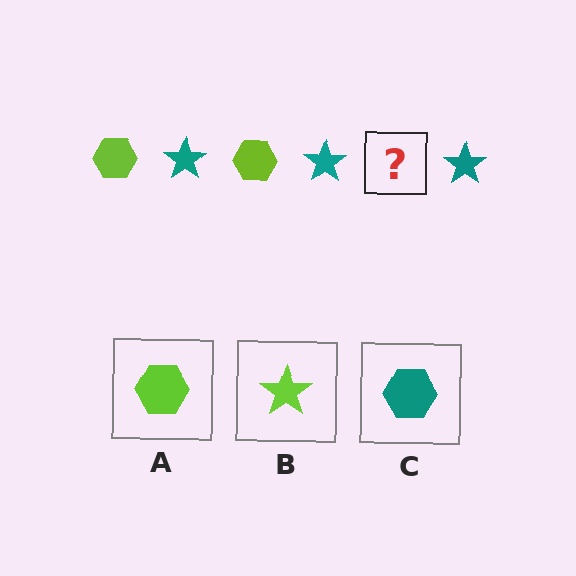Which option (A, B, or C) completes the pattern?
A.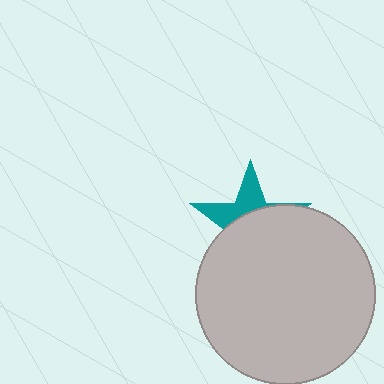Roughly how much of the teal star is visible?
A small part of it is visible (roughly 35%).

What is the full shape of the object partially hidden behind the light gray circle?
The partially hidden object is a teal star.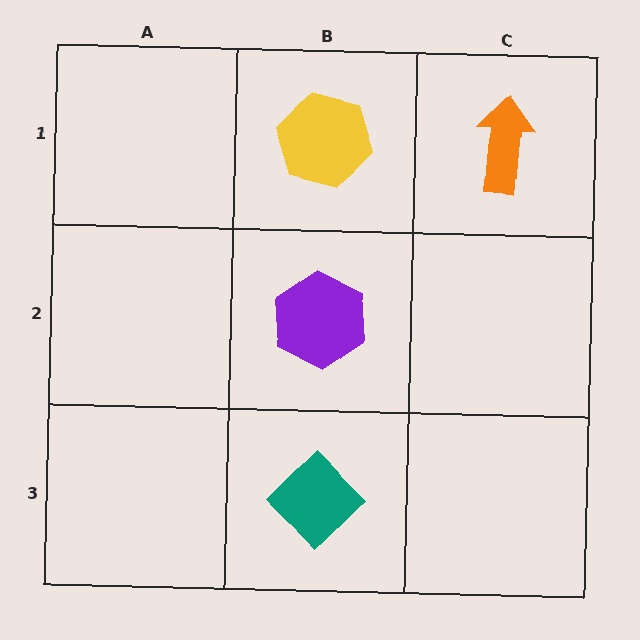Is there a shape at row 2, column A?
No, that cell is empty.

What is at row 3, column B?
A teal diamond.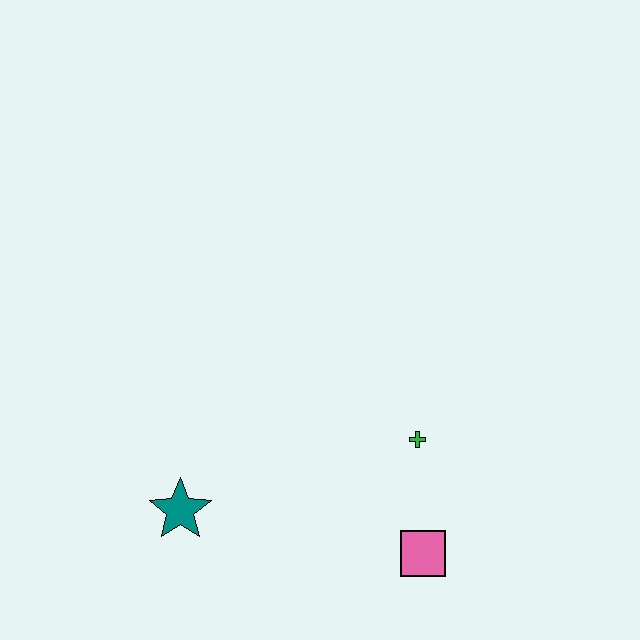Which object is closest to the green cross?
The pink square is closest to the green cross.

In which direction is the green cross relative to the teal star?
The green cross is to the right of the teal star.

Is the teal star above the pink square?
Yes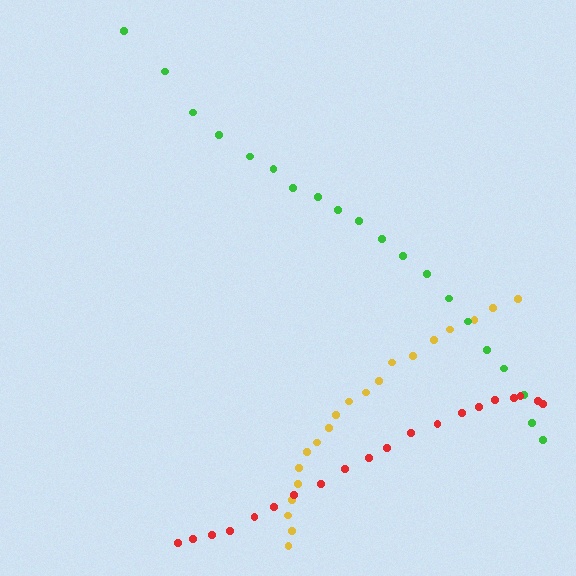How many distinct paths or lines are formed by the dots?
There are 3 distinct paths.